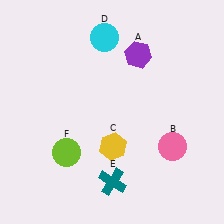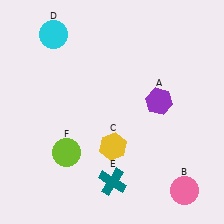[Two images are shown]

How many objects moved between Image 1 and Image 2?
3 objects moved between the two images.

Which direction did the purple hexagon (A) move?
The purple hexagon (A) moved down.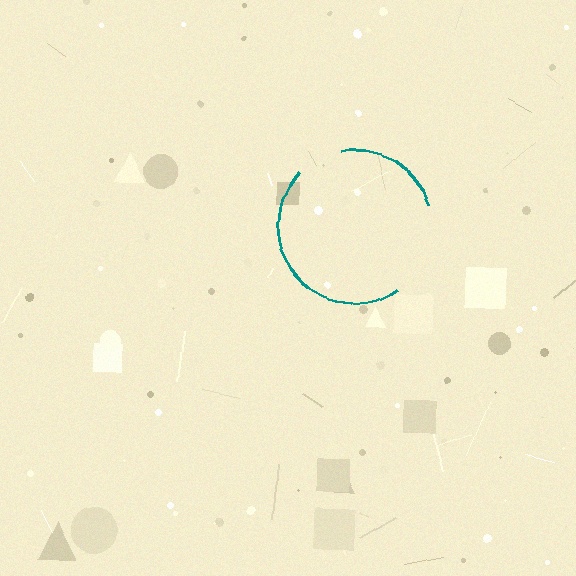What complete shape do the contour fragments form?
The contour fragments form a circle.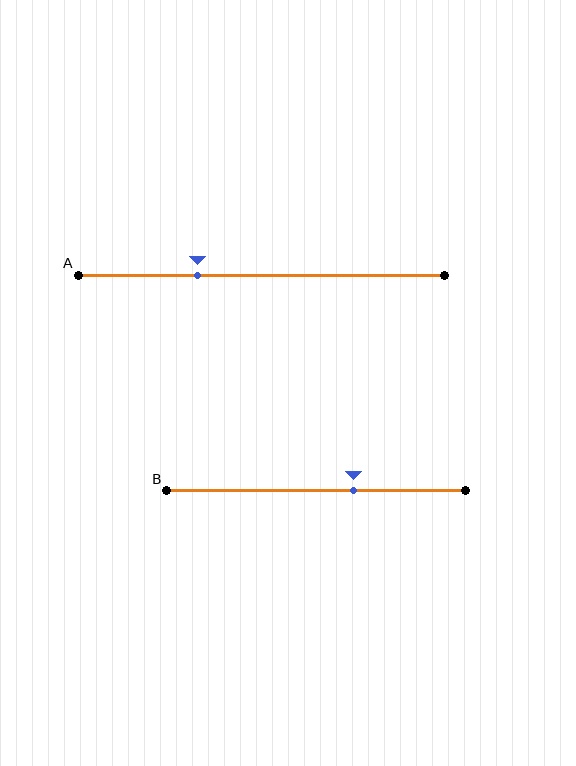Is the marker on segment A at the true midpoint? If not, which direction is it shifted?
No, the marker on segment A is shifted to the left by about 17% of the segment length.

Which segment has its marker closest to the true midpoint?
Segment B has its marker closest to the true midpoint.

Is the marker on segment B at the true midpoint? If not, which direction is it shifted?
No, the marker on segment B is shifted to the right by about 12% of the segment length.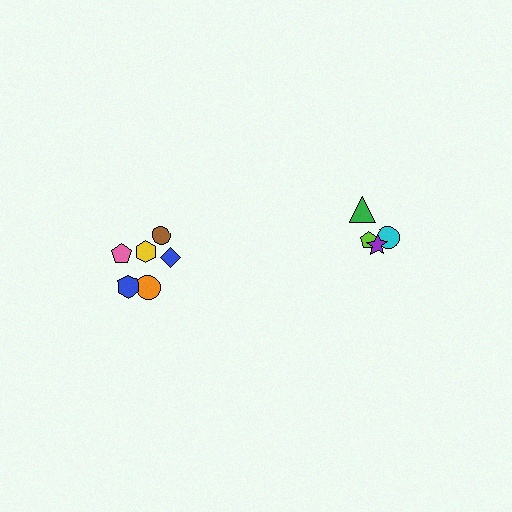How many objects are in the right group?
There are 4 objects.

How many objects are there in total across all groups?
There are 10 objects.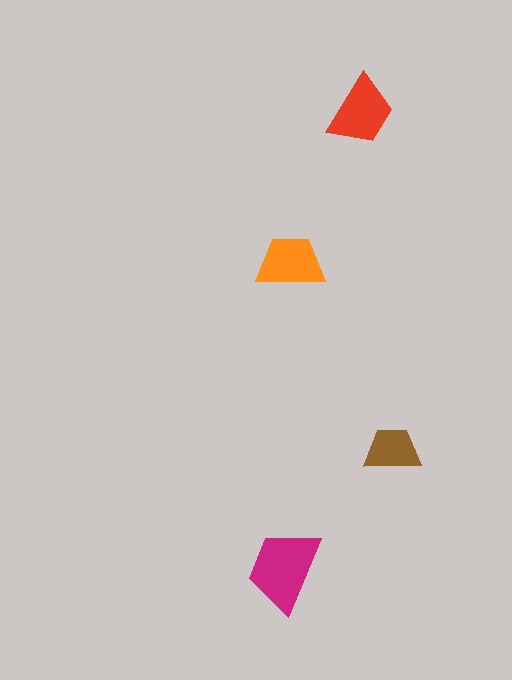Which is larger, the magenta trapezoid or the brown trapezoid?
The magenta one.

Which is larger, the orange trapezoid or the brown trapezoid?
The orange one.